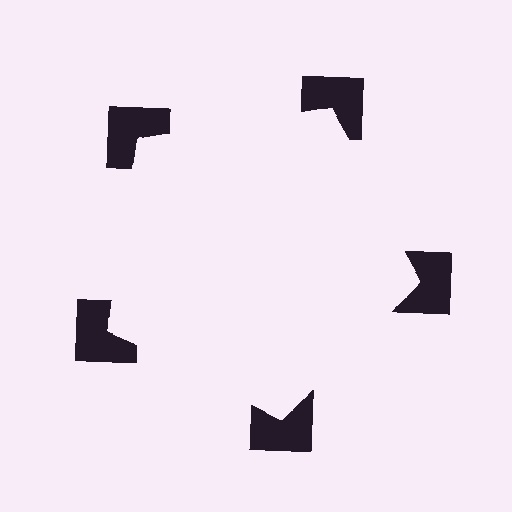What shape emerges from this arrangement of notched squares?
An illusory pentagon — its edges are inferred from the aligned wedge cuts in the notched squares, not physically drawn.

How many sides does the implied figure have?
5 sides.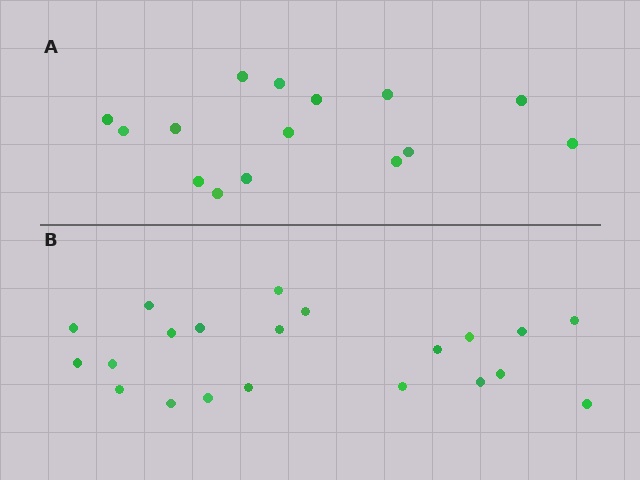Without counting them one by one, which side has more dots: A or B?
Region B (the bottom region) has more dots.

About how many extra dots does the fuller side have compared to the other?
Region B has about 6 more dots than region A.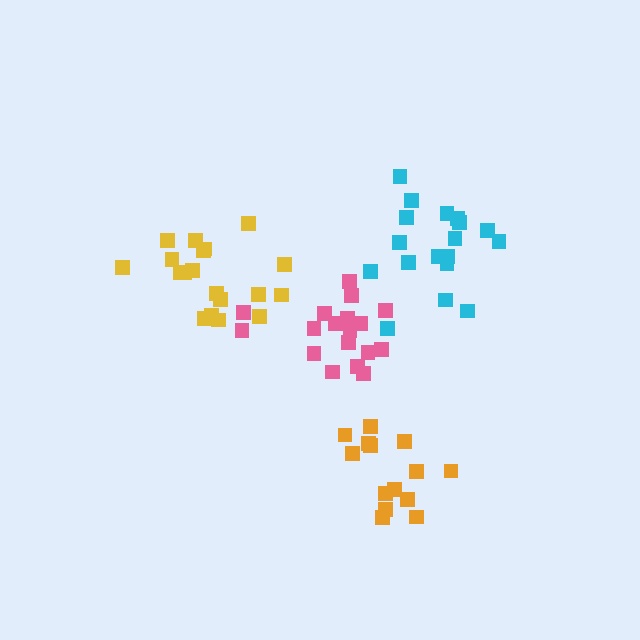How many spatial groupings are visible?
There are 4 spatial groupings.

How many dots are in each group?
Group 1: 14 dots, Group 2: 18 dots, Group 3: 18 dots, Group 4: 19 dots (69 total).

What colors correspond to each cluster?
The clusters are colored: orange, cyan, pink, yellow.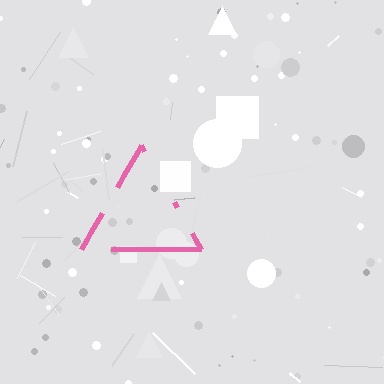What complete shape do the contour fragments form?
The contour fragments form a triangle.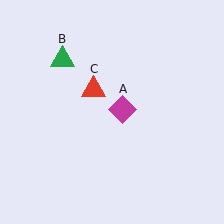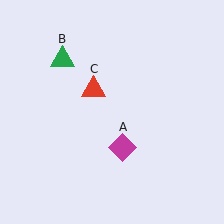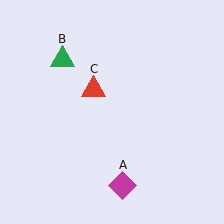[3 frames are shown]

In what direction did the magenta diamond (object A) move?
The magenta diamond (object A) moved down.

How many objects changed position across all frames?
1 object changed position: magenta diamond (object A).